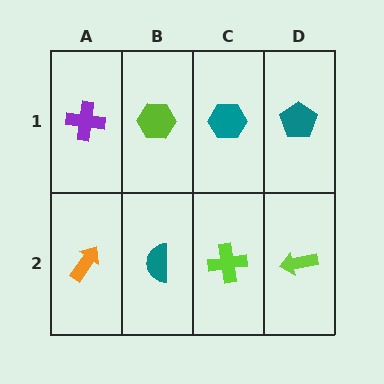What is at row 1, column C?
A teal hexagon.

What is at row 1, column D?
A teal pentagon.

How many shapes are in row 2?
4 shapes.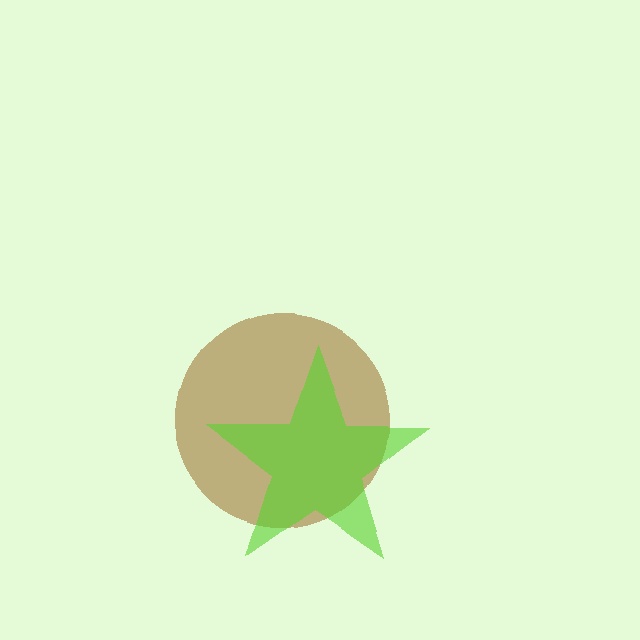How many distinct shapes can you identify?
There are 2 distinct shapes: a brown circle, a lime star.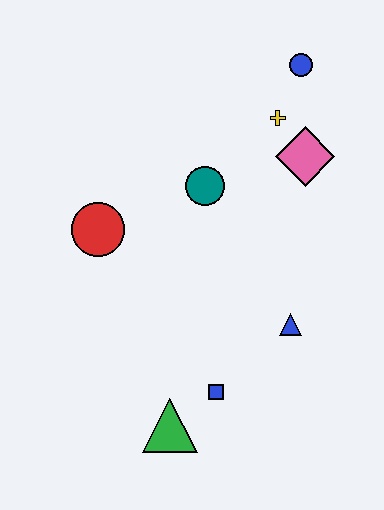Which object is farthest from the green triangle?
The blue circle is farthest from the green triangle.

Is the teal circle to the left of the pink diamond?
Yes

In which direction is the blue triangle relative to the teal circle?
The blue triangle is below the teal circle.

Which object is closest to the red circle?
The teal circle is closest to the red circle.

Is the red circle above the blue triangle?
Yes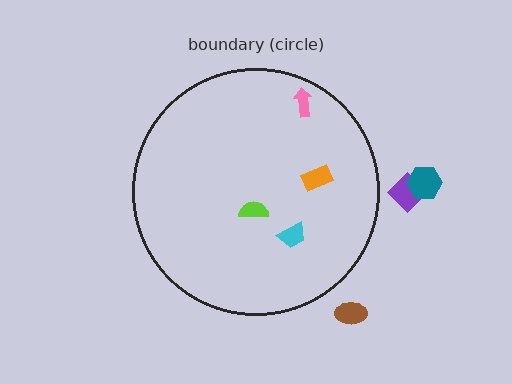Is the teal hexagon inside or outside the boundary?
Outside.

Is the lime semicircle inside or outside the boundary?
Inside.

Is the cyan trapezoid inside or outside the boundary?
Inside.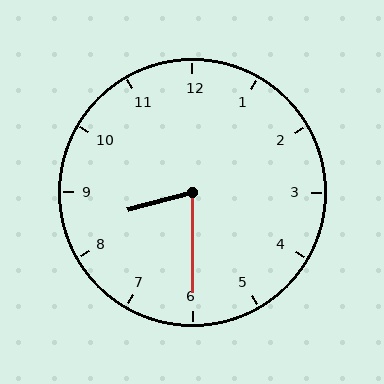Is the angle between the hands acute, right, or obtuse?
It is acute.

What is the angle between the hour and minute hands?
Approximately 75 degrees.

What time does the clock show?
8:30.